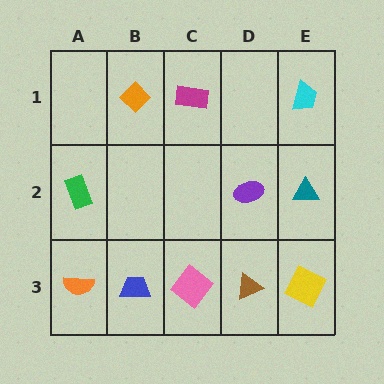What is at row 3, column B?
A blue trapezoid.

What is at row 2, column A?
A green rectangle.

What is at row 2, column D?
A purple ellipse.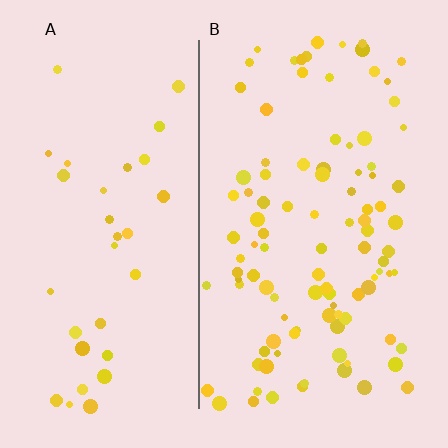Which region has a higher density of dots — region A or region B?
B (the right).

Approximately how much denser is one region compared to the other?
Approximately 3.0× — region B over region A.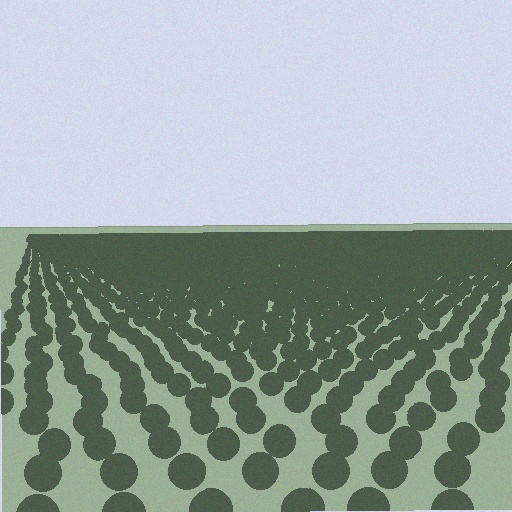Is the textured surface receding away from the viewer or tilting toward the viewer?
The surface is receding away from the viewer. Texture elements get smaller and denser toward the top.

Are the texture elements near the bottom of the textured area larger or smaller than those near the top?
Larger. Near the bottom, elements are closer to the viewer and appear at a bigger on-screen size.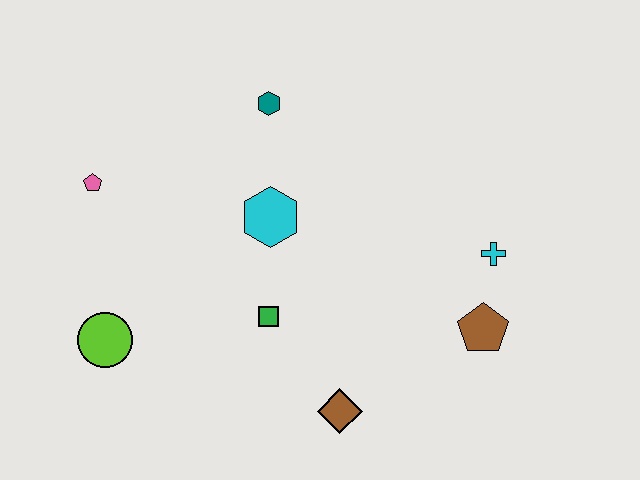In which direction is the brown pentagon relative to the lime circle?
The brown pentagon is to the right of the lime circle.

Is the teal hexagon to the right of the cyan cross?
No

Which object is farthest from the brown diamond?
The pink pentagon is farthest from the brown diamond.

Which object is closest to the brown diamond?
The green square is closest to the brown diamond.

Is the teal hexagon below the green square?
No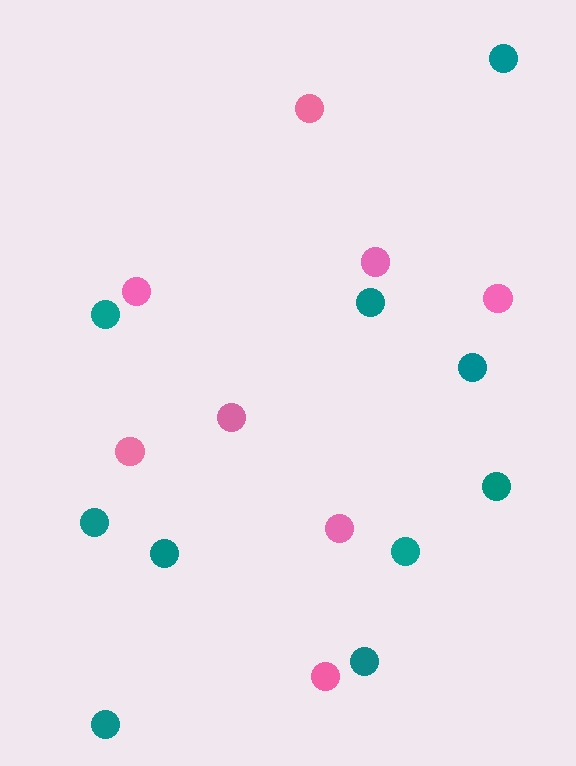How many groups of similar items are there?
There are 2 groups: one group of pink circles (8) and one group of teal circles (10).